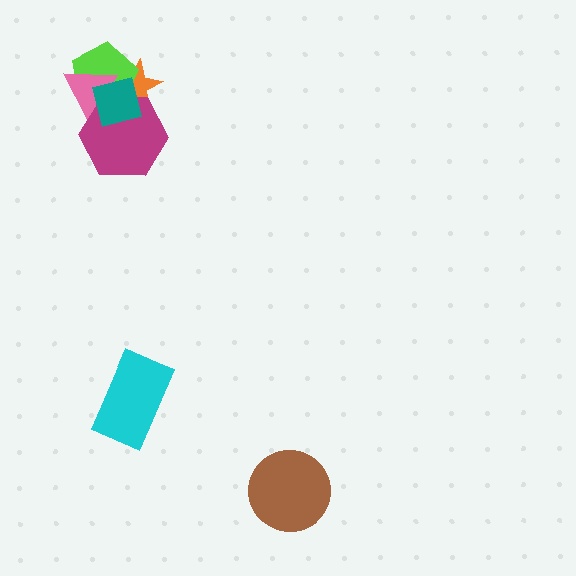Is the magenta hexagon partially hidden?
Yes, it is partially covered by another shape.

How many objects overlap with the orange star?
4 objects overlap with the orange star.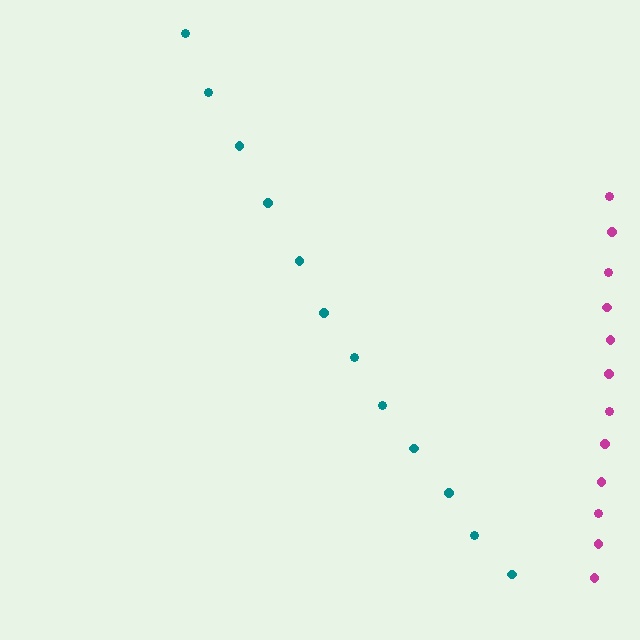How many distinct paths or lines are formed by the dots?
There are 2 distinct paths.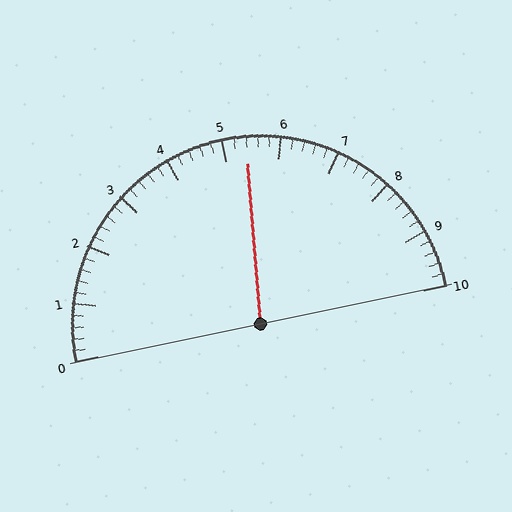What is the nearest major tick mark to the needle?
The nearest major tick mark is 5.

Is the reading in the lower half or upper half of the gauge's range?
The reading is in the upper half of the range (0 to 10).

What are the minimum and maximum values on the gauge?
The gauge ranges from 0 to 10.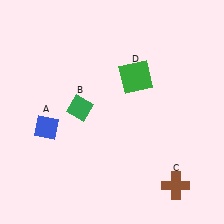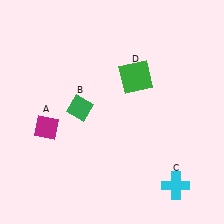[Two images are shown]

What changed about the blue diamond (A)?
In Image 1, A is blue. In Image 2, it changed to magenta.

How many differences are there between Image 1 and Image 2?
There are 2 differences between the two images.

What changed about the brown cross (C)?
In Image 1, C is brown. In Image 2, it changed to cyan.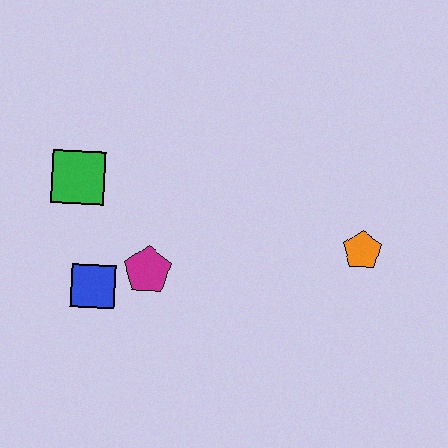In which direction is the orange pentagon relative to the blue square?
The orange pentagon is to the right of the blue square.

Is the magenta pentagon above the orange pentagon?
No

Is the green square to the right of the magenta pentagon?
No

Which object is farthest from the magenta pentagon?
The orange pentagon is farthest from the magenta pentagon.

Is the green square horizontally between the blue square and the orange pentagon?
No